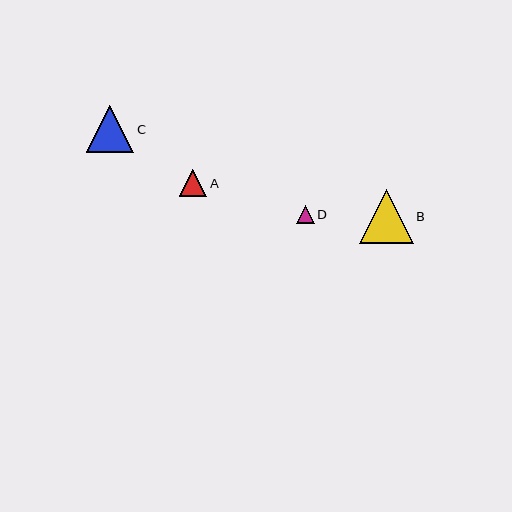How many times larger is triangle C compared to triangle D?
Triangle C is approximately 2.7 times the size of triangle D.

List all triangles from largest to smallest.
From largest to smallest: B, C, A, D.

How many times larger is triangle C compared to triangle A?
Triangle C is approximately 1.8 times the size of triangle A.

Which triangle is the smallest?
Triangle D is the smallest with a size of approximately 18 pixels.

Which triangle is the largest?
Triangle B is the largest with a size of approximately 54 pixels.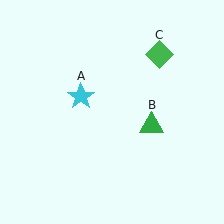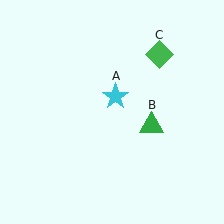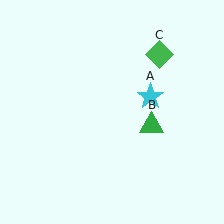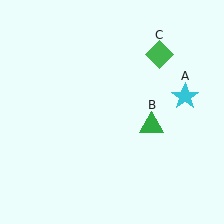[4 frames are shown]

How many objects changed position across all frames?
1 object changed position: cyan star (object A).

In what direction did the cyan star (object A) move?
The cyan star (object A) moved right.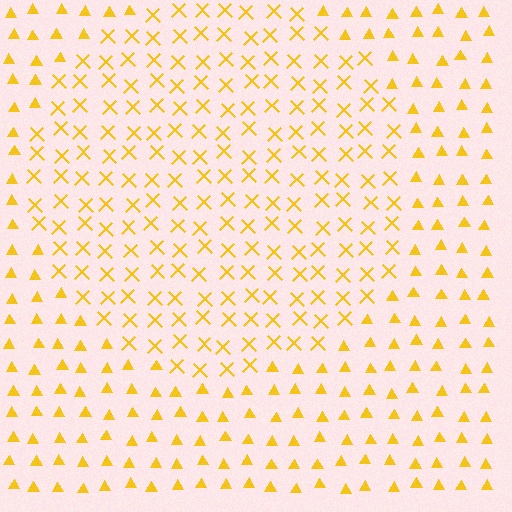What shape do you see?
I see a circle.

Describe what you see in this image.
The image is filled with small yellow elements arranged in a uniform grid. A circle-shaped region contains X marks, while the surrounding area contains triangles. The boundary is defined purely by the change in element shape.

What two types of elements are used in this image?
The image uses X marks inside the circle region and triangles outside it.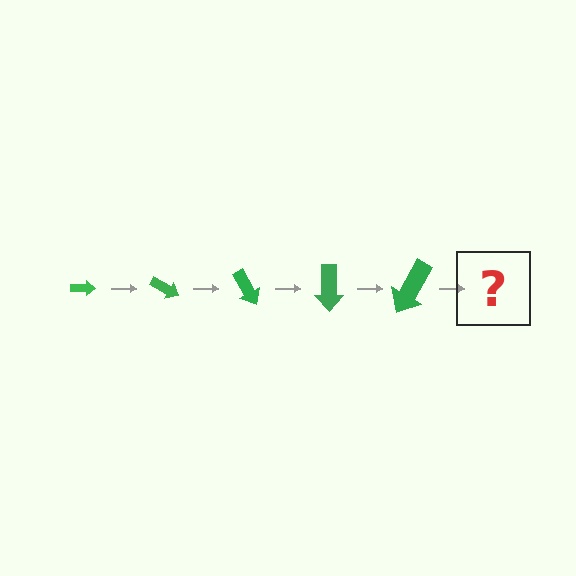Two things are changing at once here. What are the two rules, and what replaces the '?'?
The two rules are that the arrow grows larger each step and it rotates 30 degrees each step. The '?' should be an arrow, larger than the previous one and rotated 150 degrees from the start.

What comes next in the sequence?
The next element should be an arrow, larger than the previous one and rotated 150 degrees from the start.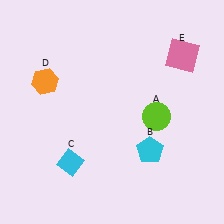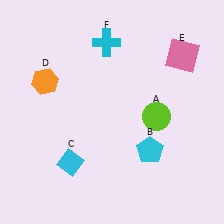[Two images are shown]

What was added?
A cyan cross (F) was added in Image 2.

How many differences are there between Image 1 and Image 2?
There is 1 difference between the two images.